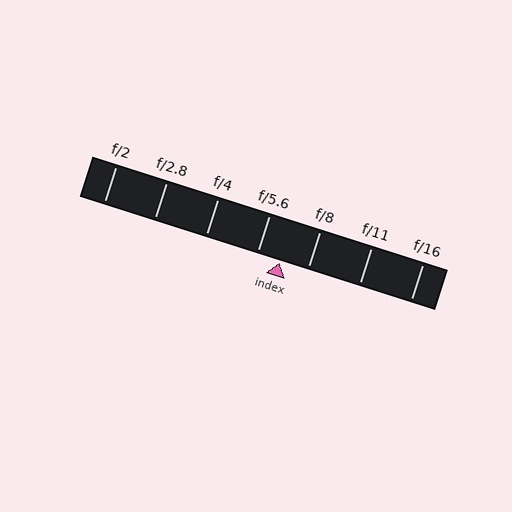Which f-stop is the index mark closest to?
The index mark is closest to f/5.6.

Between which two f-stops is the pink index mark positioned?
The index mark is between f/5.6 and f/8.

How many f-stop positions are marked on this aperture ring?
There are 7 f-stop positions marked.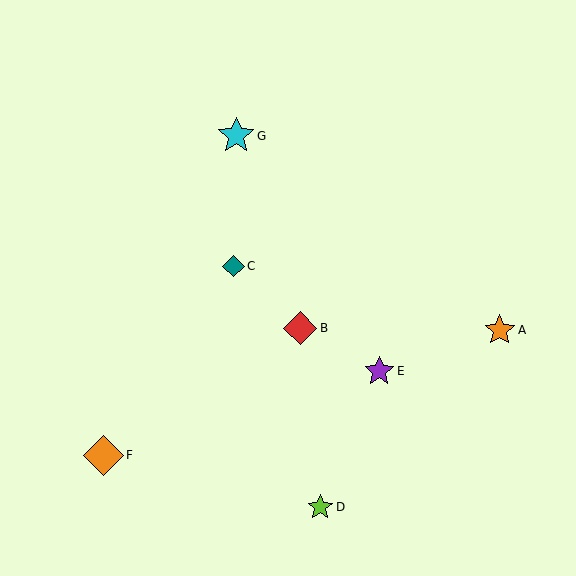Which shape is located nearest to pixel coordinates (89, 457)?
The orange diamond (labeled F) at (104, 455) is nearest to that location.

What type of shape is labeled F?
Shape F is an orange diamond.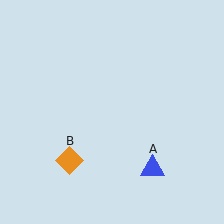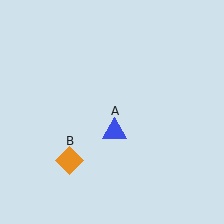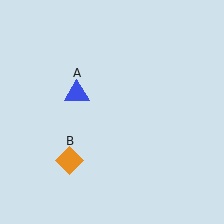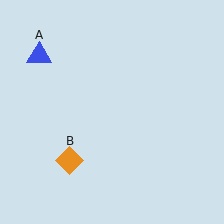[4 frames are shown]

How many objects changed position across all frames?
1 object changed position: blue triangle (object A).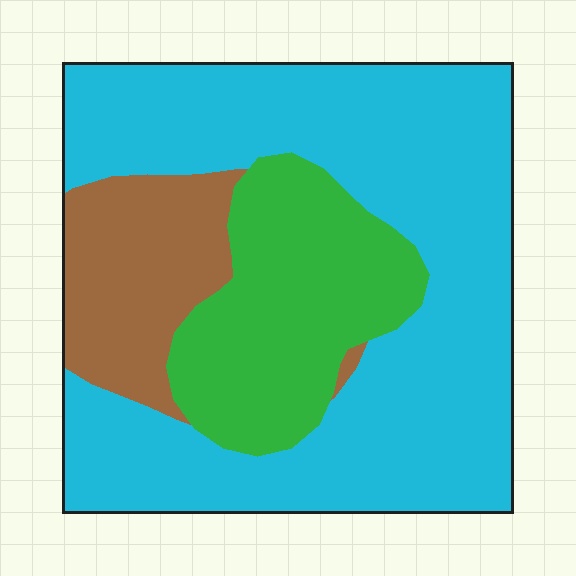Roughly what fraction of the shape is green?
Green covers around 25% of the shape.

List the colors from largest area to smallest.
From largest to smallest: cyan, green, brown.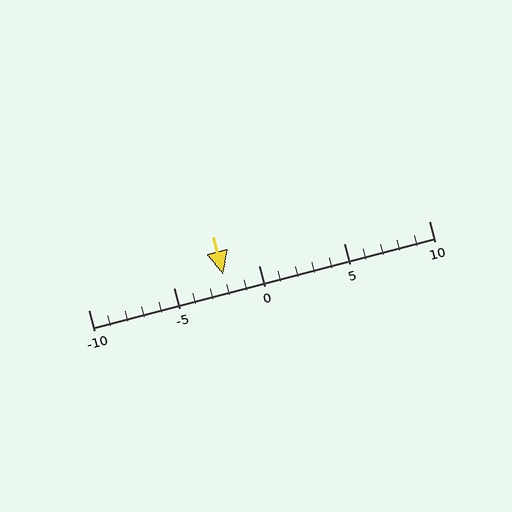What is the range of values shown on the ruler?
The ruler shows values from -10 to 10.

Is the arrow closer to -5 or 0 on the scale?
The arrow is closer to 0.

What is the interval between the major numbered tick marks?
The major tick marks are spaced 5 units apart.